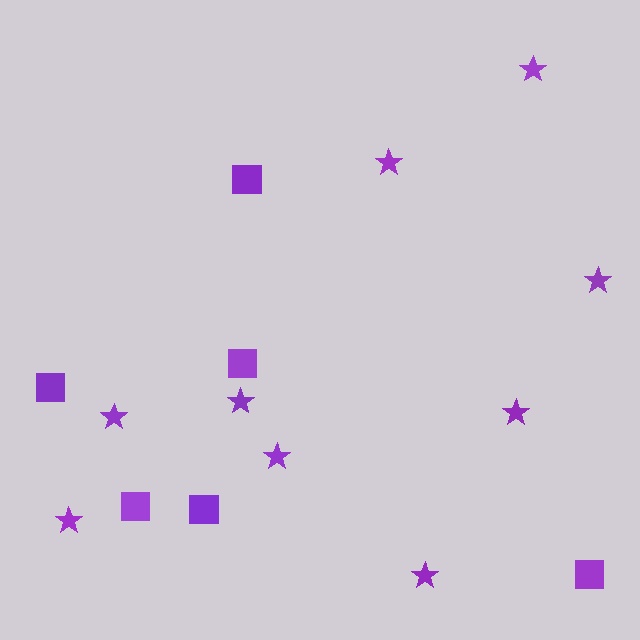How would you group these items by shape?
There are 2 groups: one group of squares (6) and one group of stars (9).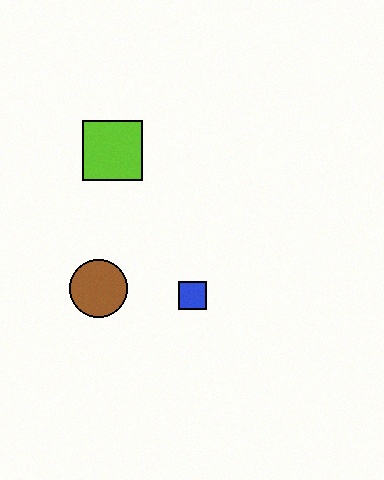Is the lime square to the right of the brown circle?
Yes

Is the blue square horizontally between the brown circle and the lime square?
No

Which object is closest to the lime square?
The brown circle is closest to the lime square.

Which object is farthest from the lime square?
The blue square is farthest from the lime square.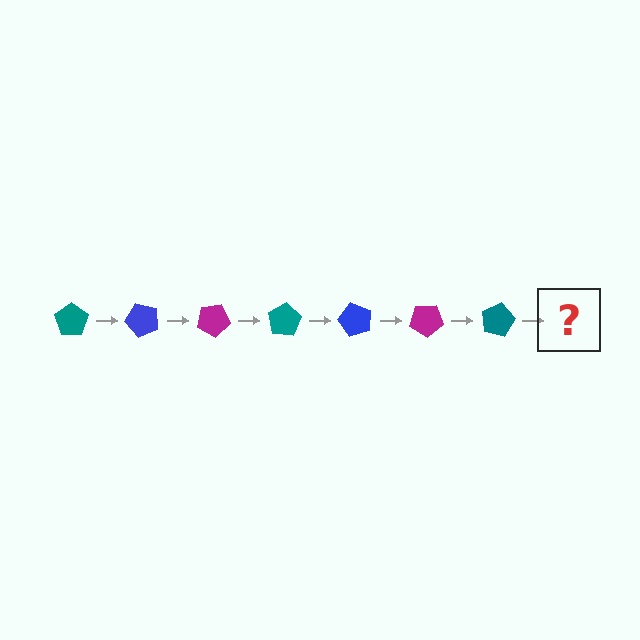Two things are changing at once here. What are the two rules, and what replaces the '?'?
The two rules are that it rotates 50 degrees each step and the color cycles through teal, blue, and magenta. The '?' should be a blue pentagon, rotated 350 degrees from the start.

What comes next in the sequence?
The next element should be a blue pentagon, rotated 350 degrees from the start.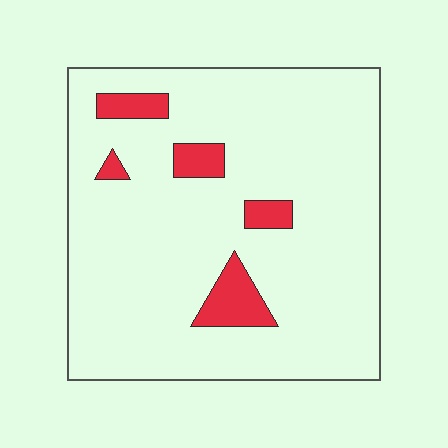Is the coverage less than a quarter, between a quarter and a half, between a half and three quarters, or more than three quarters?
Less than a quarter.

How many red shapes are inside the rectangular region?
5.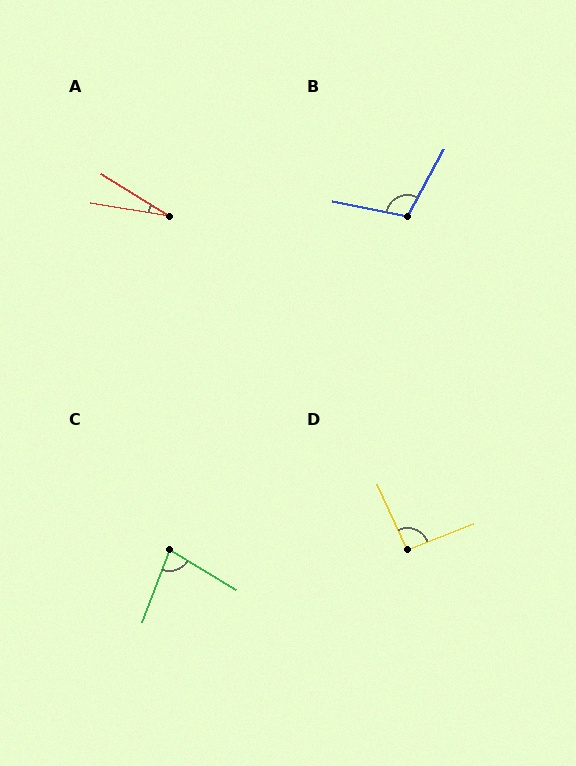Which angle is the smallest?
A, at approximately 23 degrees.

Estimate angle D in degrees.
Approximately 93 degrees.